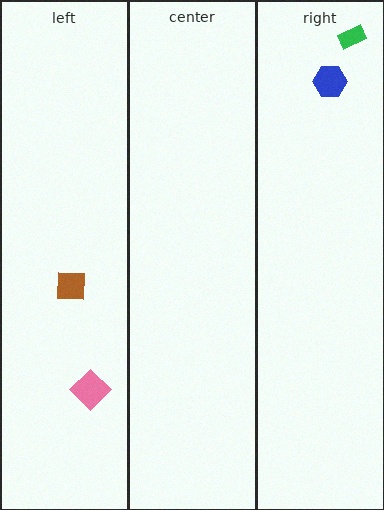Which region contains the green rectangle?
The right region.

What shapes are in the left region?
The brown square, the pink diamond.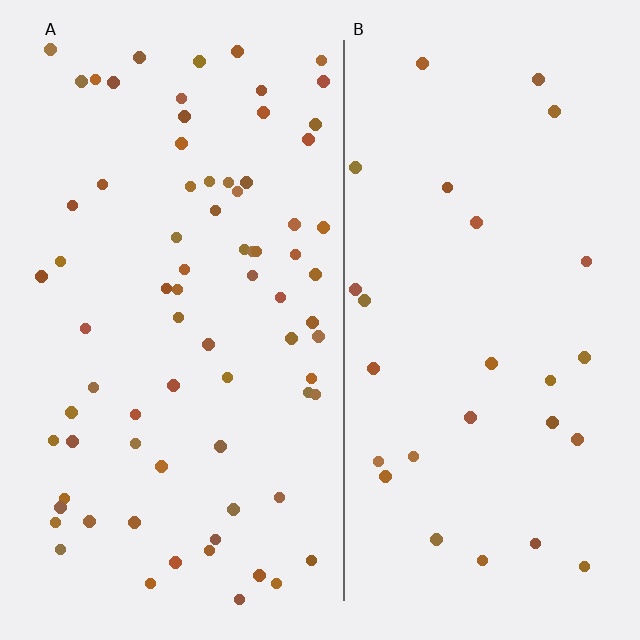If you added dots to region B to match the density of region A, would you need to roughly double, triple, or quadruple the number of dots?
Approximately triple.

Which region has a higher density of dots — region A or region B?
A (the left).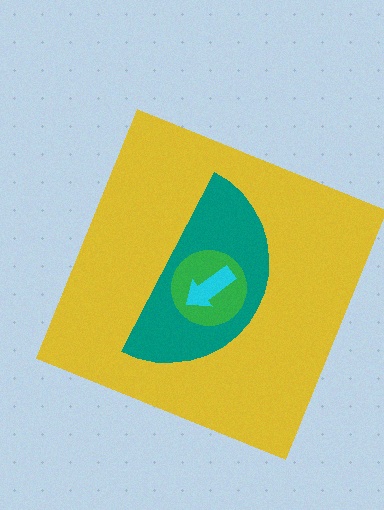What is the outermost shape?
The yellow square.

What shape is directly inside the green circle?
The cyan arrow.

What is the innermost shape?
The cyan arrow.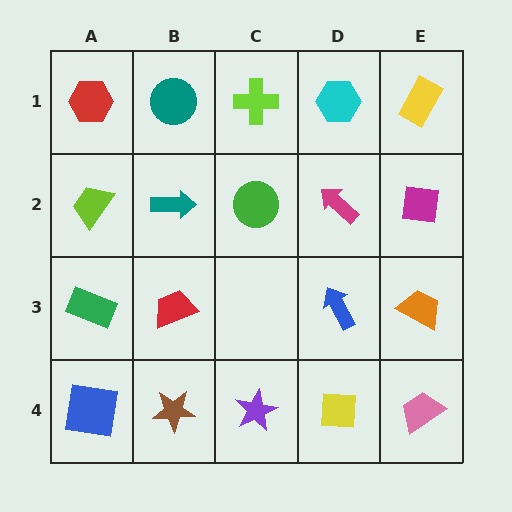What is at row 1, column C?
A lime cross.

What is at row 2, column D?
A magenta arrow.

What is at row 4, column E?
A pink trapezoid.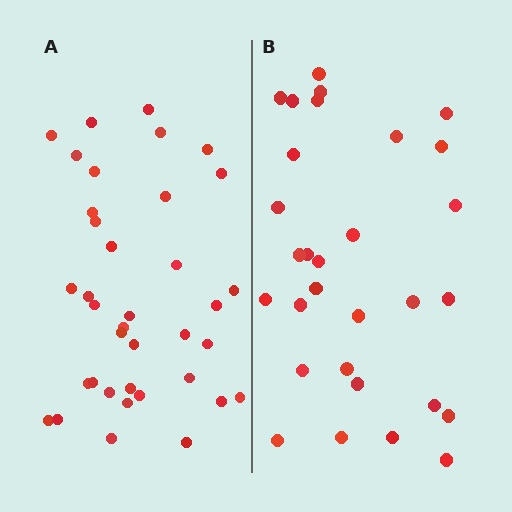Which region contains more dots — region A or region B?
Region A (the left region) has more dots.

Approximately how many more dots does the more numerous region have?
Region A has roughly 8 or so more dots than region B.